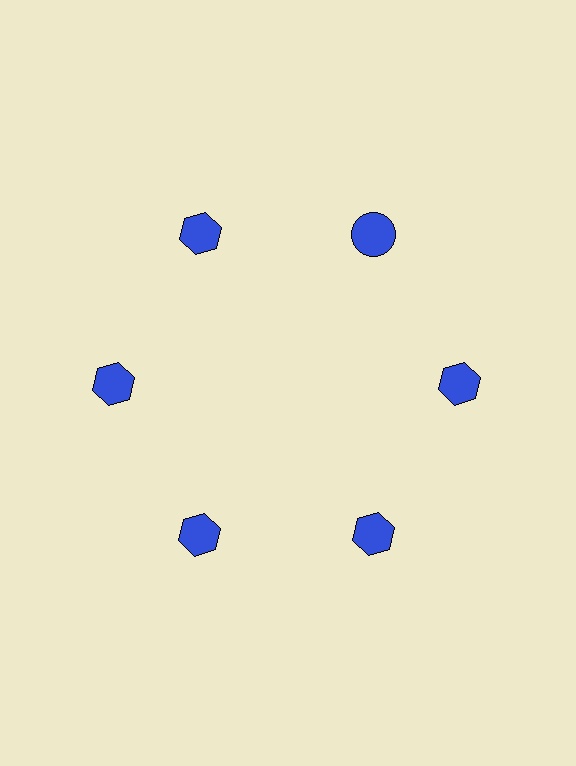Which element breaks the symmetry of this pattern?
The blue circle at roughly the 1 o'clock position breaks the symmetry. All other shapes are blue hexagons.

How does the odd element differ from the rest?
It has a different shape: circle instead of hexagon.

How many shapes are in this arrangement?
There are 6 shapes arranged in a ring pattern.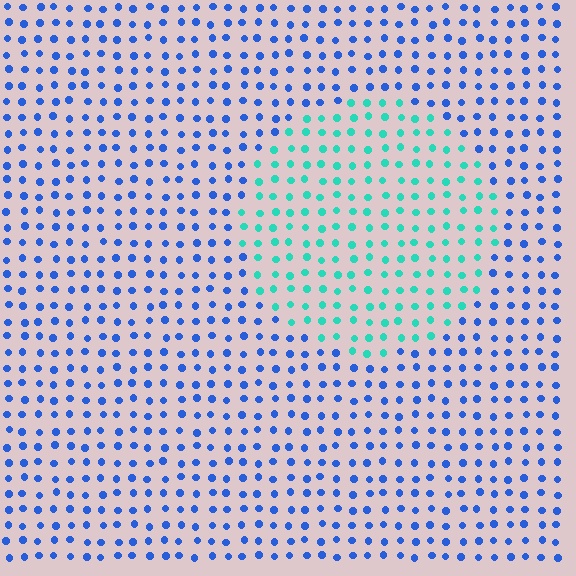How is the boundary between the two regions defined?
The boundary is defined purely by a slight shift in hue (about 53 degrees). Spacing, size, and orientation are identical on both sides.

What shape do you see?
I see a circle.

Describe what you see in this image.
The image is filled with small blue elements in a uniform arrangement. A circle-shaped region is visible where the elements are tinted to a slightly different hue, forming a subtle color boundary.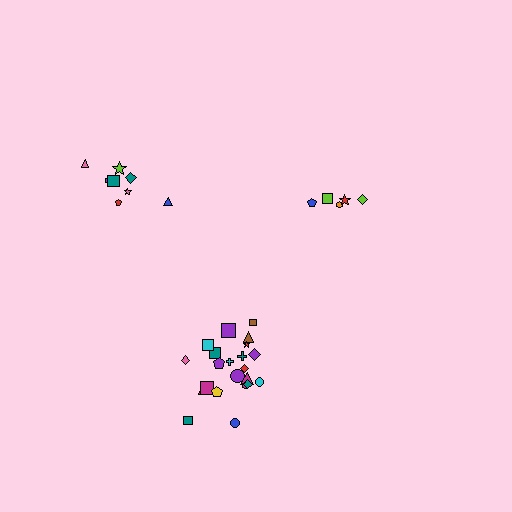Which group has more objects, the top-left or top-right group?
The top-left group.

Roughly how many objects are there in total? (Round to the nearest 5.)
Roughly 35 objects in total.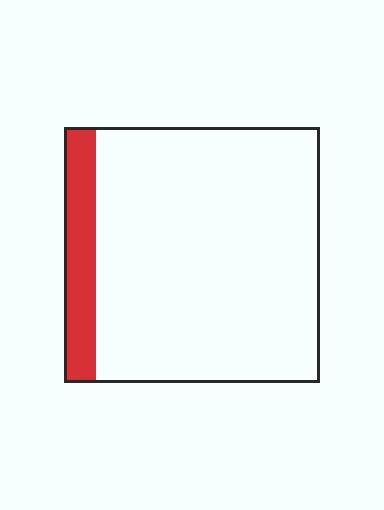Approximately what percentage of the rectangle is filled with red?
Approximately 10%.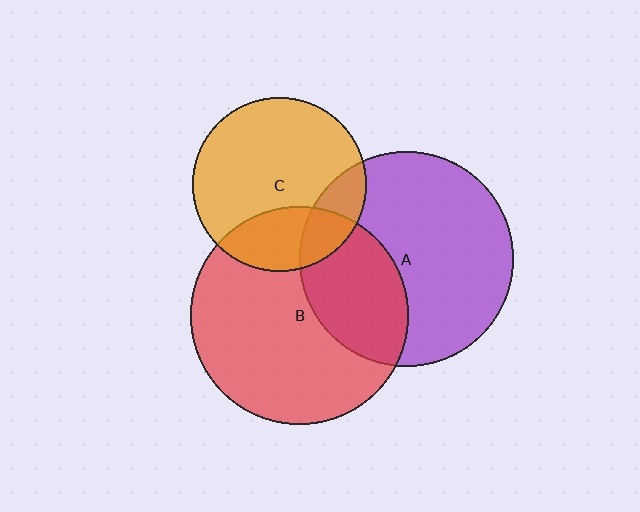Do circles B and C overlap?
Yes.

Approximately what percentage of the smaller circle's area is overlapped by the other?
Approximately 25%.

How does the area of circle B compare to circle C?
Approximately 1.6 times.